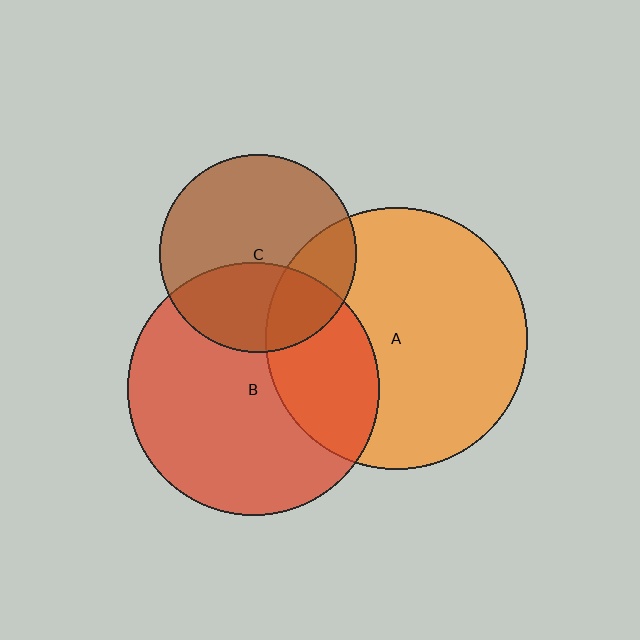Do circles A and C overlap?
Yes.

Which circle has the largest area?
Circle A (orange).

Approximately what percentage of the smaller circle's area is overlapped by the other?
Approximately 25%.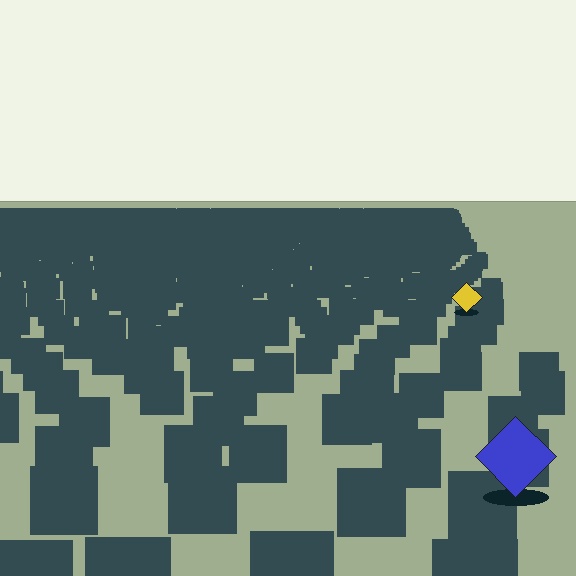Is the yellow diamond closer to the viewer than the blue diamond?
No. The blue diamond is closer — you can tell from the texture gradient: the ground texture is coarser near it.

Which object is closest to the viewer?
The blue diamond is closest. The texture marks near it are larger and more spread out.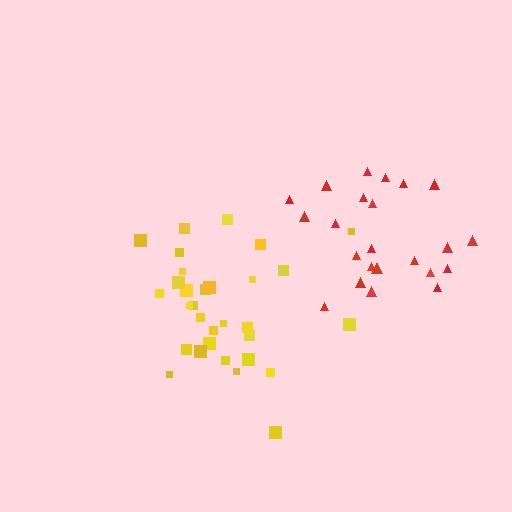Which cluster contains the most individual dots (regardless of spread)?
Yellow (31).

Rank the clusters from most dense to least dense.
yellow, red.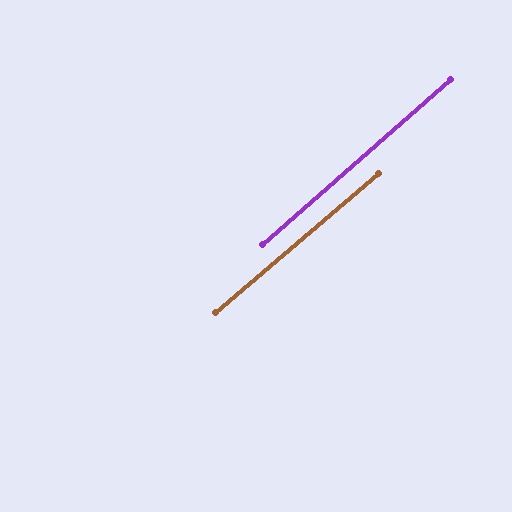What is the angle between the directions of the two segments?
Approximately 1 degree.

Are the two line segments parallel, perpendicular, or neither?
Parallel — their directions differ by only 0.8°.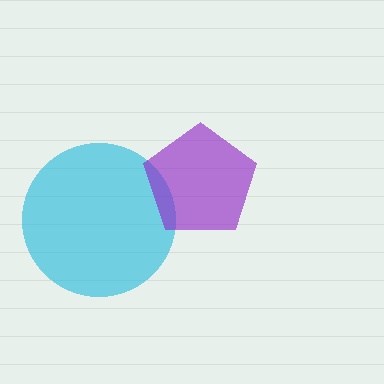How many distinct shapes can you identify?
There are 2 distinct shapes: a cyan circle, a purple pentagon.